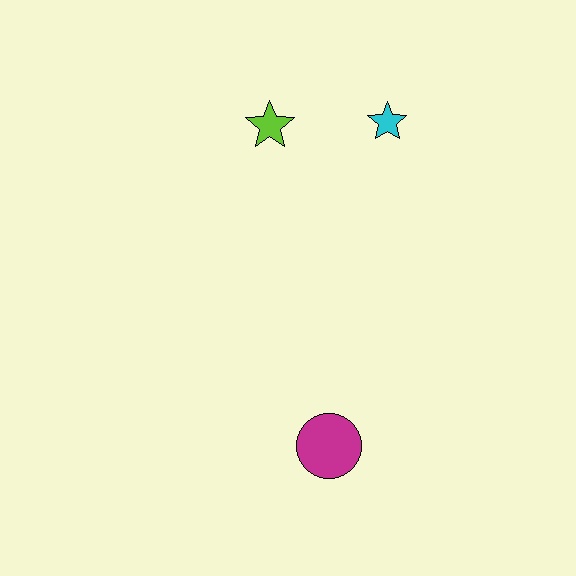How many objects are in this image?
There are 3 objects.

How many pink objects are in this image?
There are no pink objects.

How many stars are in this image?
There are 2 stars.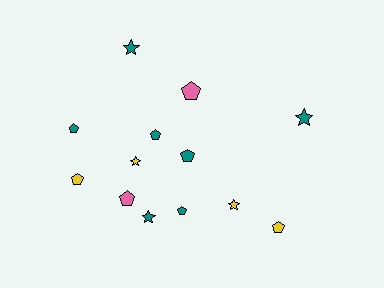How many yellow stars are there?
There are 2 yellow stars.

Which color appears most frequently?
Teal, with 7 objects.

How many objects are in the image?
There are 13 objects.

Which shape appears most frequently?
Pentagon, with 8 objects.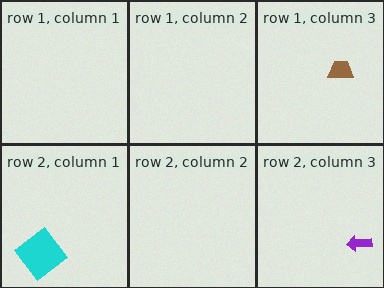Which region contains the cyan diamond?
The row 2, column 1 region.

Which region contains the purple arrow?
The row 2, column 3 region.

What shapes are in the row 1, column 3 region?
The brown trapezoid.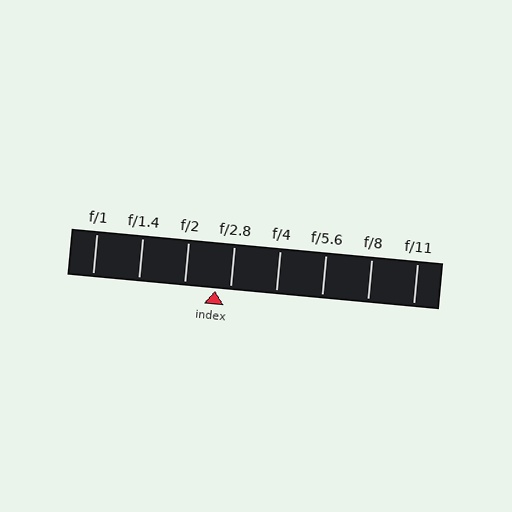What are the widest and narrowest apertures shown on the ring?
The widest aperture shown is f/1 and the narrowest is f/11.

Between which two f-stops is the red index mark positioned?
The index mark is between f/2 and f/2.8.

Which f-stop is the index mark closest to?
The index mark is closest to f/2.8.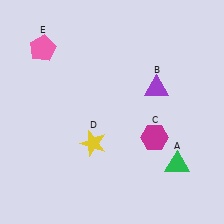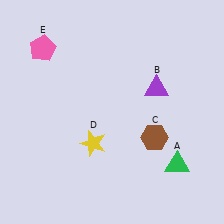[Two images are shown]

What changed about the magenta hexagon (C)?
In Image 1, C is magenta. In Image 2, it changed to brown.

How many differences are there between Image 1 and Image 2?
There is 1 difference between the two images.